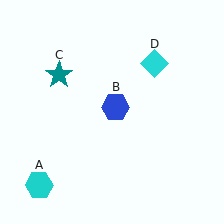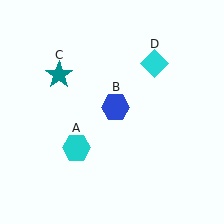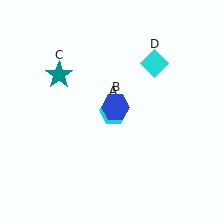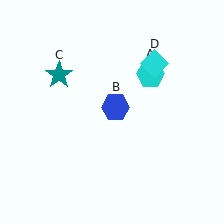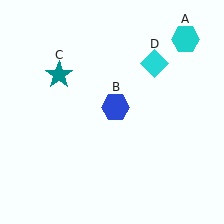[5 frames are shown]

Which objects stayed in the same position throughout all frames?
Blue hexagon (object B) and teal star (object C) and cyan diamond (object D) remained stationary.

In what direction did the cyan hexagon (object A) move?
The cyan hexagon (object A) moved up and to the right.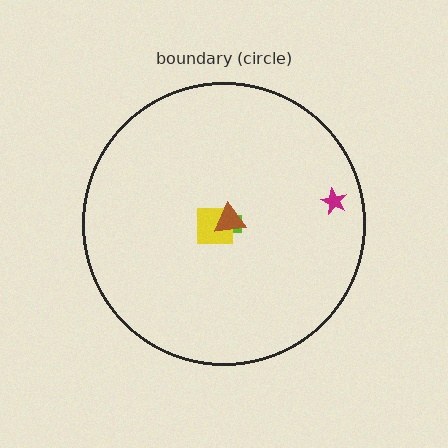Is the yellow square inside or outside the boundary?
Inside.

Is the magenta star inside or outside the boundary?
Inside.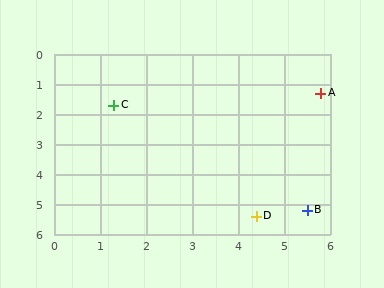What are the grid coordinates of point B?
Point B is at approximately (5.5, 5.2).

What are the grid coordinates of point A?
Point A is at approximately (5.8, 1.3).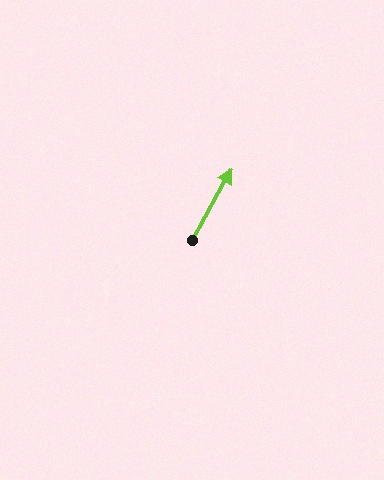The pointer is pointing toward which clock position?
Roughly 1 o'clock.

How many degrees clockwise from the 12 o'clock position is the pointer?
Approximately 29 degrees.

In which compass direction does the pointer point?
Northeast.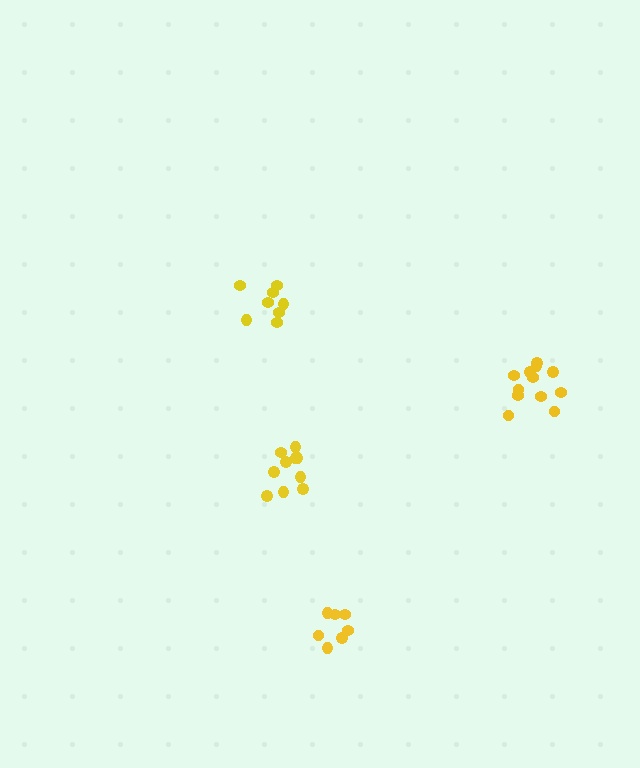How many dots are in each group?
Group 1: 7 dots, Group 2: 12 dots, Group 3: 8 dots, Group 4: 10 dots (37 total).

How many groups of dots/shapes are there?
There are 4 groups.